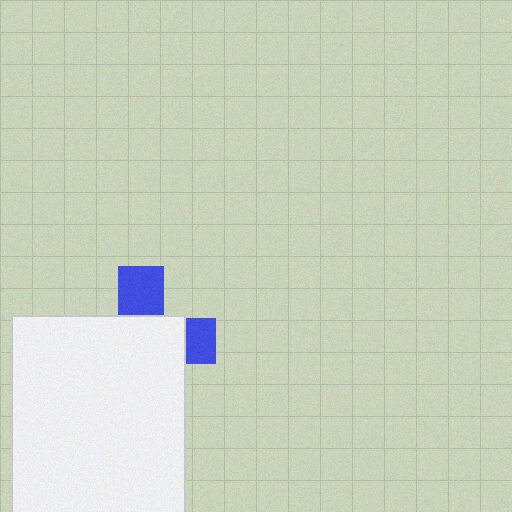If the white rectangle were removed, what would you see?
You would see the complete blue cross.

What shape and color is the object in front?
The object in front is a white rectangle.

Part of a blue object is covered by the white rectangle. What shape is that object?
It is a cross.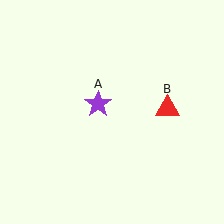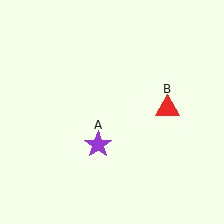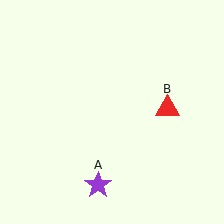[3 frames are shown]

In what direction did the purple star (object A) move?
The purple star (object A) moved down.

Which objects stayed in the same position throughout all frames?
Red triangle (object B) remained stationary.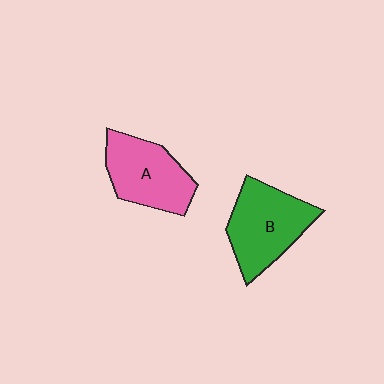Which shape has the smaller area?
Shape A (pink).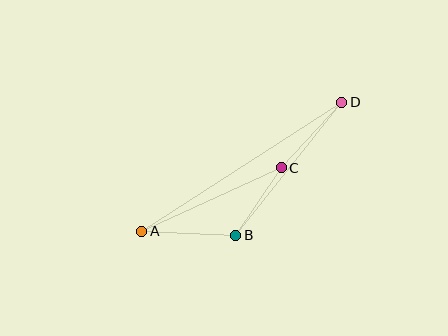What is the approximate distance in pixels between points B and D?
The distance between B and D is approximately 170 pixels.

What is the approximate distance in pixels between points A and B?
The distance between A and B is approximately 94 pixels.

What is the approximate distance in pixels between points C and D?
The distance between C and D is approximately 89 pixels.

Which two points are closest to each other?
Points B and C are closest to each other.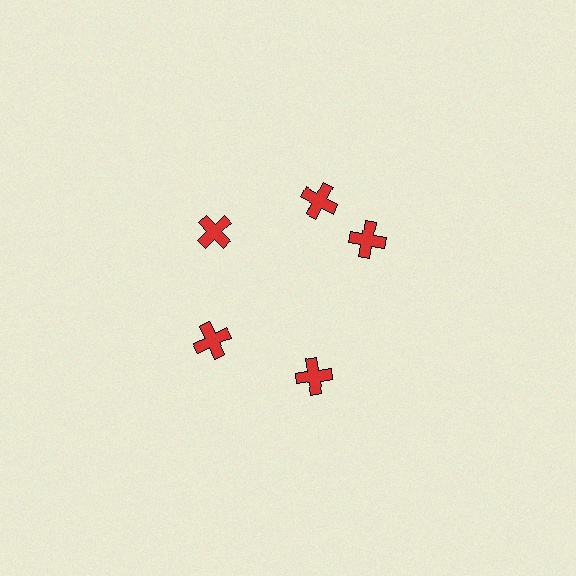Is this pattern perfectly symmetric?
No. The 5 red crosses are arranged in a ring, but one element near the 3 o'clock position is rotated out of alignment along the ring, breaking the 5-fold rotational symmetry.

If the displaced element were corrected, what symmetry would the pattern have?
It would have 5-fold rotational symmetry — the pattern would map onto itself every 72 degrees.